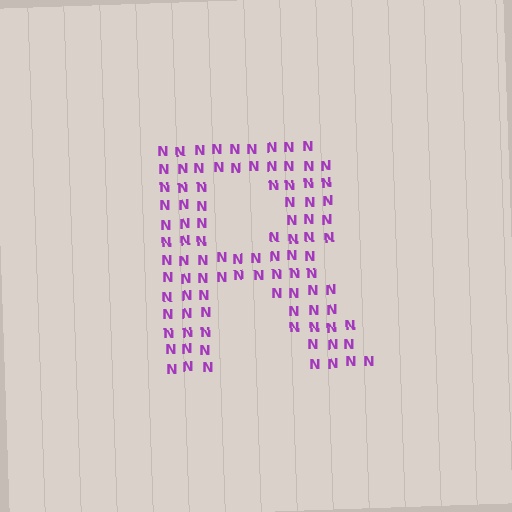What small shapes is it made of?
It is made of small letter N's.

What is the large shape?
The large shape is the letter R.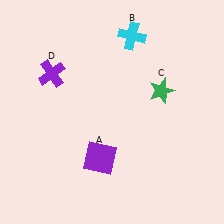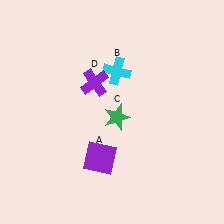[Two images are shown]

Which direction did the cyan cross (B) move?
The cyan cross (B) moved down.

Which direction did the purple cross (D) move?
The purple cross (D) moved right.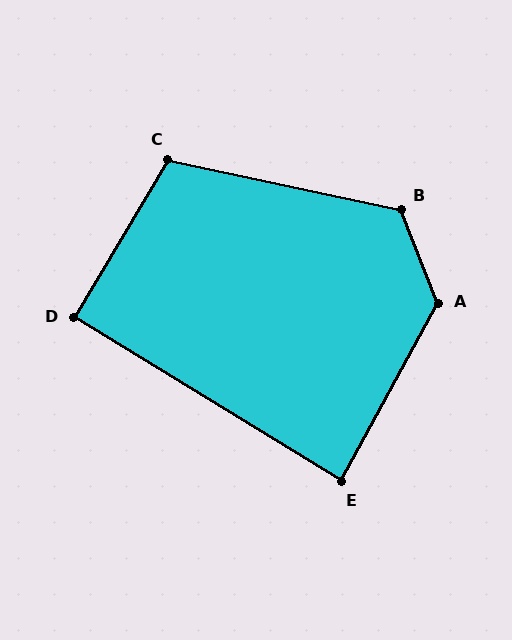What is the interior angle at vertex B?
Approximately 123 degrees (obtuse).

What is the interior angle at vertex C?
Approximately 109 degrees (obtuse).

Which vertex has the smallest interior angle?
E, at approximately 87 degrees.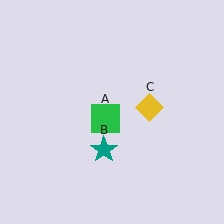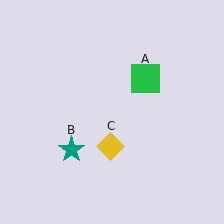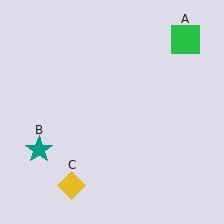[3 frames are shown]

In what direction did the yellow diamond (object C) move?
The yellow diamond (object C) moved down and to the left.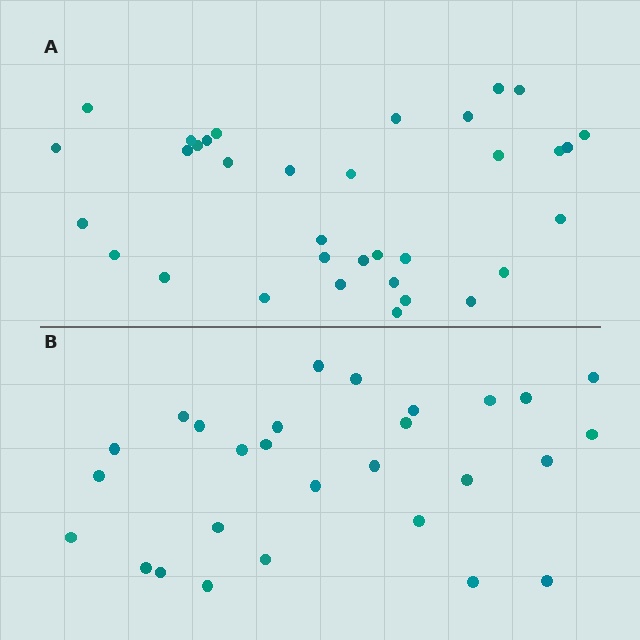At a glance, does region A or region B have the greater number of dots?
Region A (the top region) has more dots.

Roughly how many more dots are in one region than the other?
Region A has about 6 more dots than region B.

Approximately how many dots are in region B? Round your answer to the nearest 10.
About 30 dots. (The exact count is 28, which rounds to 30.)